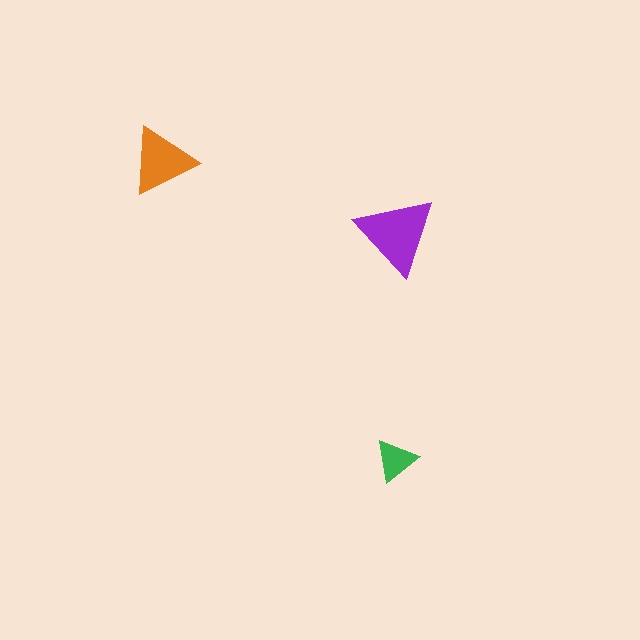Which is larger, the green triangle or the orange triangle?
The orange one.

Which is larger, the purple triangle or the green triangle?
The purple one.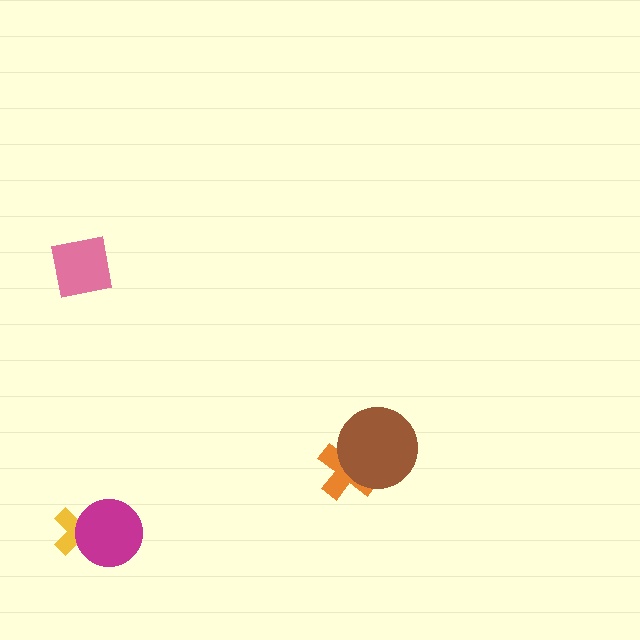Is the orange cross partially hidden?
Yes, it is partially covered by another shape.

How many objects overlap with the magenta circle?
1 object overlaps with the magenta circle.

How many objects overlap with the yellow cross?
1 object overlaps with the yellow cross.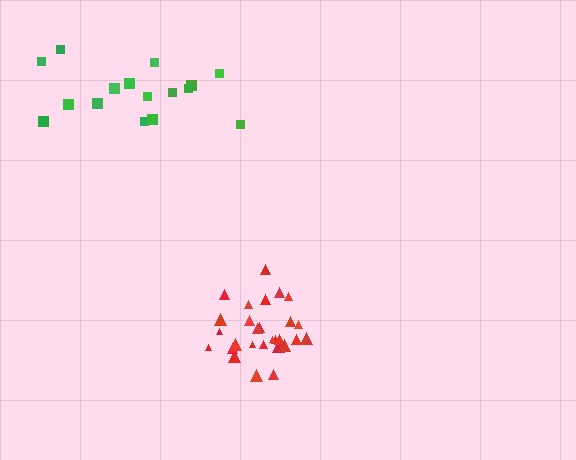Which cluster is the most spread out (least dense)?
Green.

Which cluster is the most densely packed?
Red.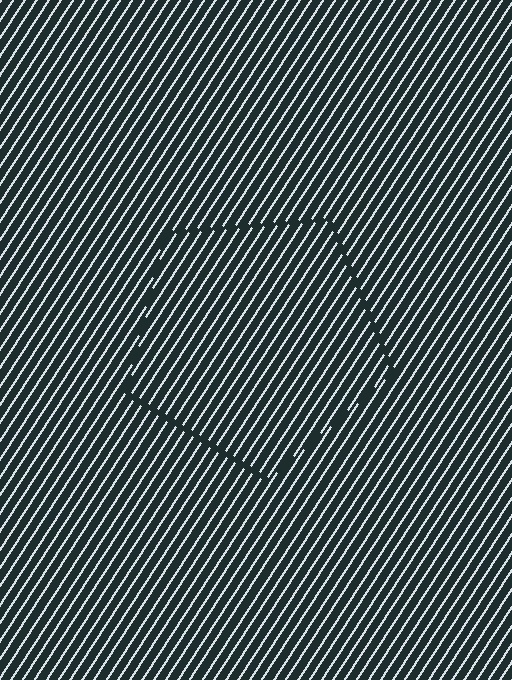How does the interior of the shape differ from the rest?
The interior of the shape contains the same grating, shifted by half a period — the contour is defined by the phase discontinuity where line-ends from the inner and outer gratings abut.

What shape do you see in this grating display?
An illusory pentagon. The interior of the shape contains the same grating, shifted by half a period — the contour is defined by the phase discontinuity where line-ends from the inner and outer gratings abut.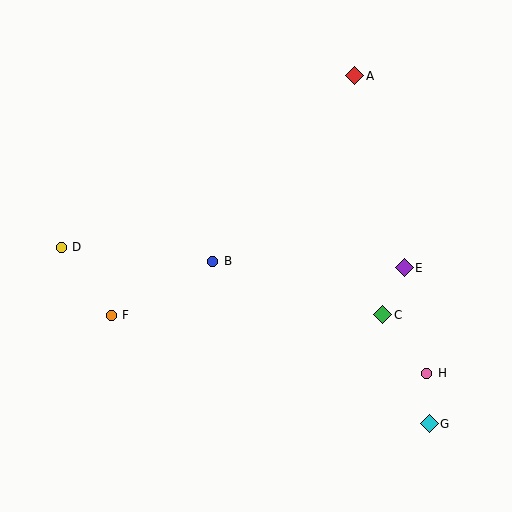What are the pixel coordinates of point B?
Point B is at (213, 261).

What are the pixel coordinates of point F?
Point F is at (112, 315).